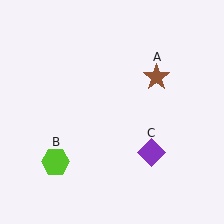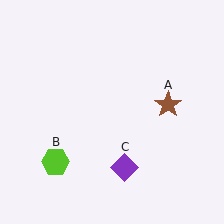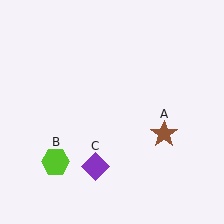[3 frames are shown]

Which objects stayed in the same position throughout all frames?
Lime hexagon (object B) remained stationary.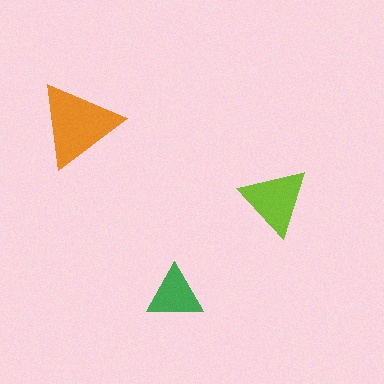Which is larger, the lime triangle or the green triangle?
The lime one.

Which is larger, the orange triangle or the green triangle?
The orange one.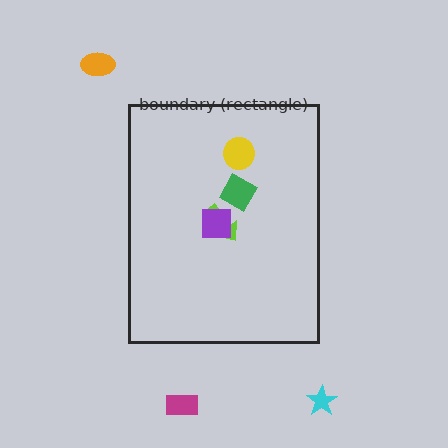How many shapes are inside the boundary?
4 inside, 3 outside.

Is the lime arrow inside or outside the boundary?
Inside.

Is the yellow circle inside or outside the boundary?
Inside.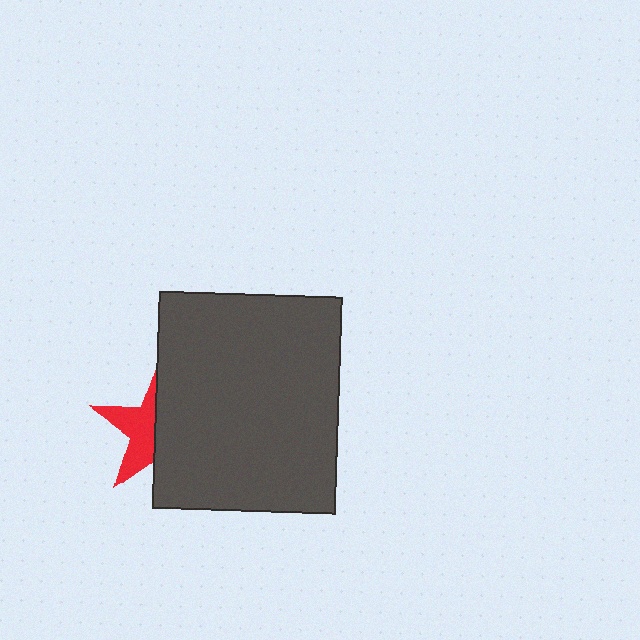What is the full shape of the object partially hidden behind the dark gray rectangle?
The partially hidden object is a red star.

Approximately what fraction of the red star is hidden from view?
Roughly 57% of the red star is hidden behind the dark gray rectangle.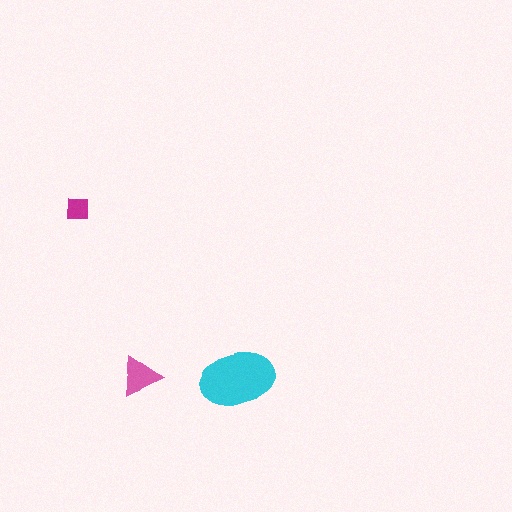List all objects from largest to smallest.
The cyan ellipse, the pink triangle, the magenta square.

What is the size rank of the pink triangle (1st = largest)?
2nd.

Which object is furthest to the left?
The magenta square is leftmost.